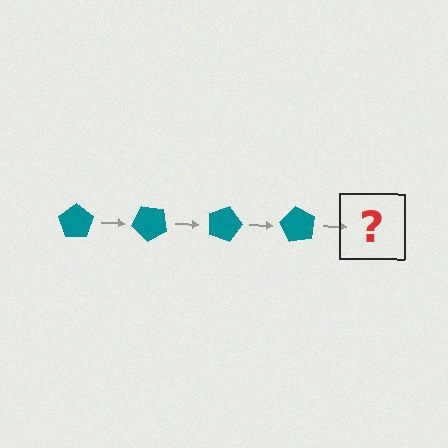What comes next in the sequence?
The next element should be a teal pentagon rotated 180 degrees.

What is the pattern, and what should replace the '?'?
The pattern is that the pentagon rotates 45 degrees each step. The '?' should be a teal pentagon rotated 180 degrees.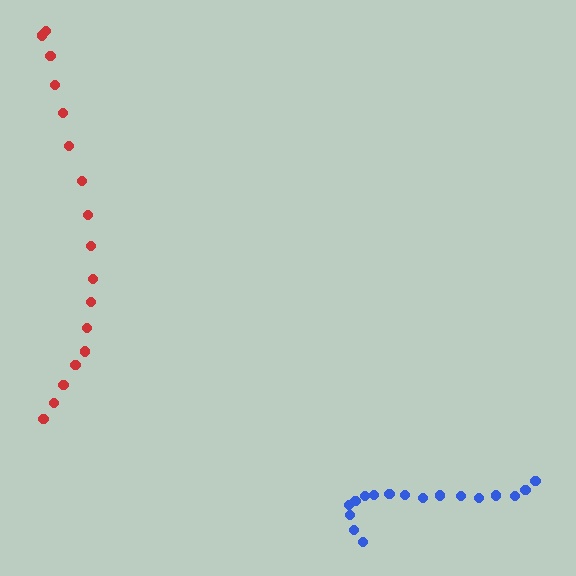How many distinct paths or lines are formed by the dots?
There are 2 distinct paths.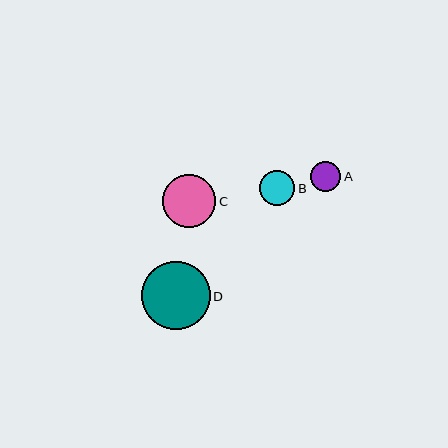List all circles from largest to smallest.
From largest to smallest: D, C, B, A.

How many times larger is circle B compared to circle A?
Circle B is approximately 1.2 times the size of circle A.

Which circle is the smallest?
Circle A is the smallest with a size of approximately 30 pixels.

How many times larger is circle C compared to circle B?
Circle C is approximately 1.5 times the size of circle B.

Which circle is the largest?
Circle D is the largest with a size of approximately 68 pixels.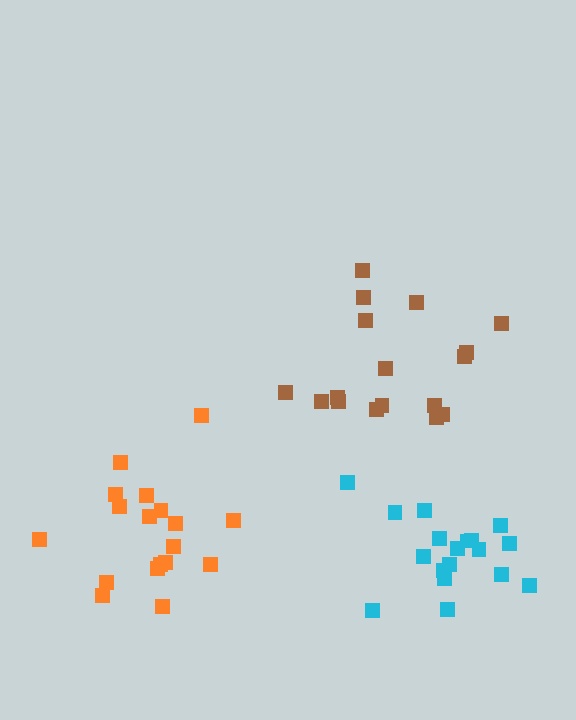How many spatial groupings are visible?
There are 3 spatial groupings.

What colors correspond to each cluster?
The clusters are colored: orange, brown, cyan.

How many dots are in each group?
Group 1: 18 dots, Group 2: 17 dots, Group 3: 18 dots (53 total).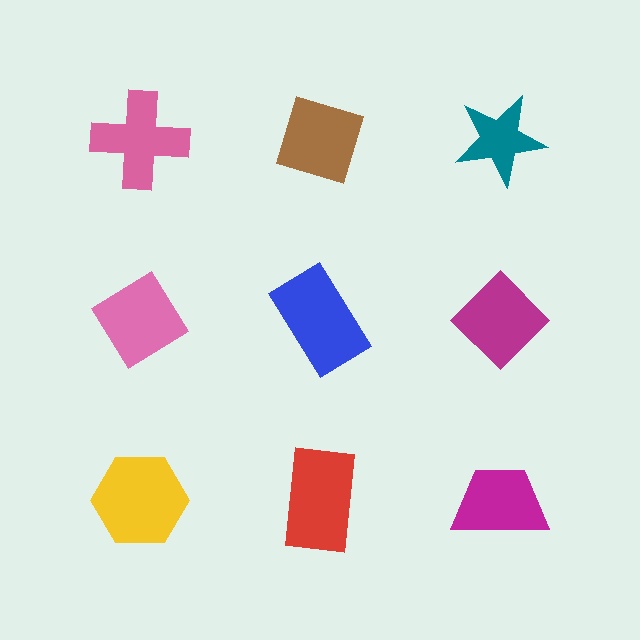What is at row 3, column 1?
A yellow hexagon.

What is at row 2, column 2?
A blue rectangle.